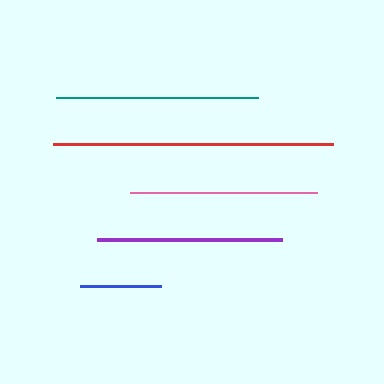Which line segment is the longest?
The red line is the longest at approximately 280 pixels.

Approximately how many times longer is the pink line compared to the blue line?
The pink line is approximately 2.3 times the length of the blue line.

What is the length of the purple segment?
The purple segment is approximately 186 pixels long.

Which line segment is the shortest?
The blue line is the shortest at approximately 82 pixels.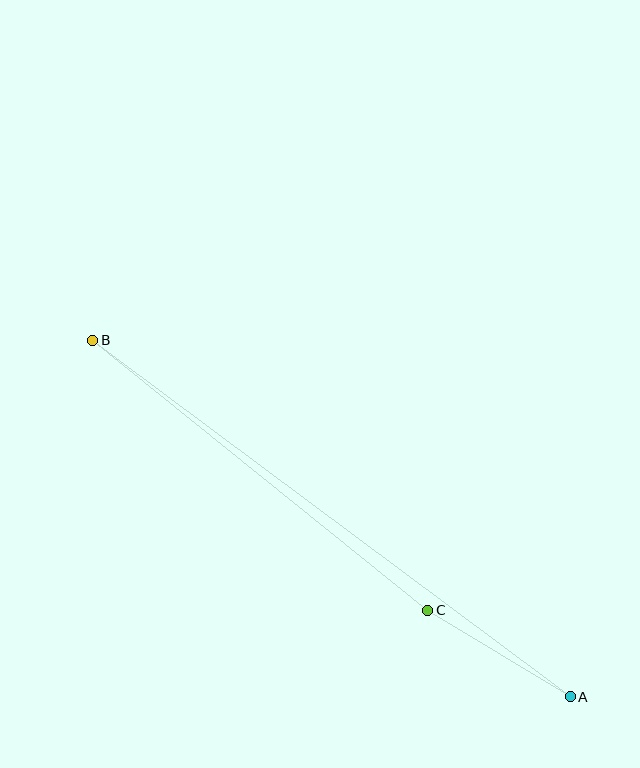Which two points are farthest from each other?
Points A and B are farthest from each other.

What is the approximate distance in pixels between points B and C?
The distance between B and C is approximately 430 pixels.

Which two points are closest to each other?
Points A and C are closest to each other.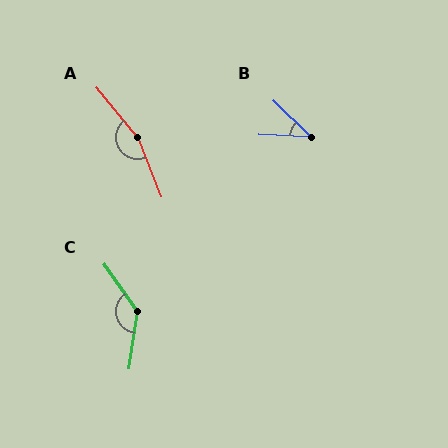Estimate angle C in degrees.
Approximately 136 degrees.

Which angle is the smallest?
B, at approximately 41 degrees.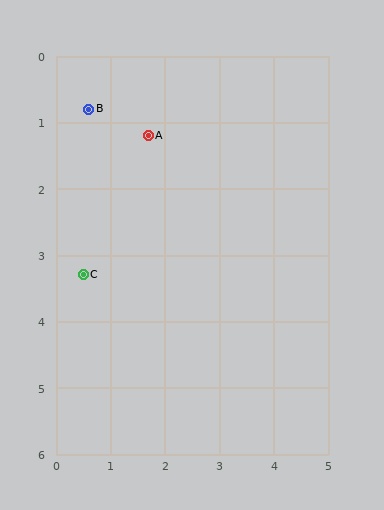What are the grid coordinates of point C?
Point C is at approximately (0.5, 3.3).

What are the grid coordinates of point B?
Point B is at approximately (0.6, 0.8).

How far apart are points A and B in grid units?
Points A and B are about 1.2 grid units apart.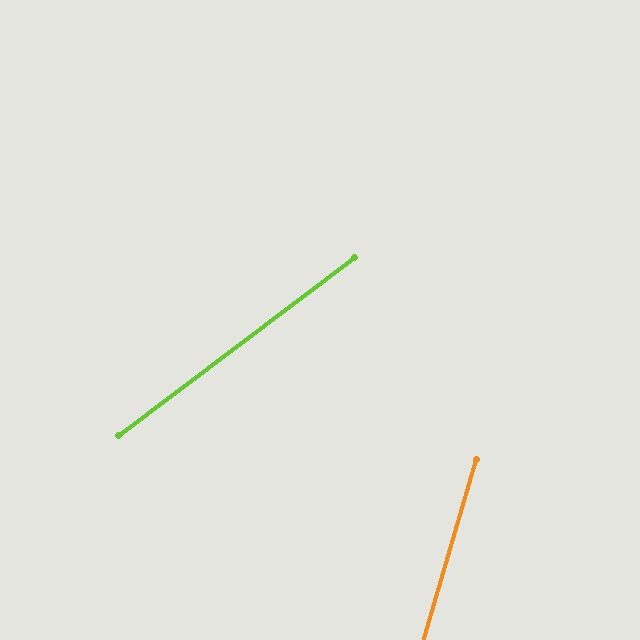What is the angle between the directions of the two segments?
Approximately 37 degrees.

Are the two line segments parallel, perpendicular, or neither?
Neither parallel nor perpendicular — they differ by about 37°.